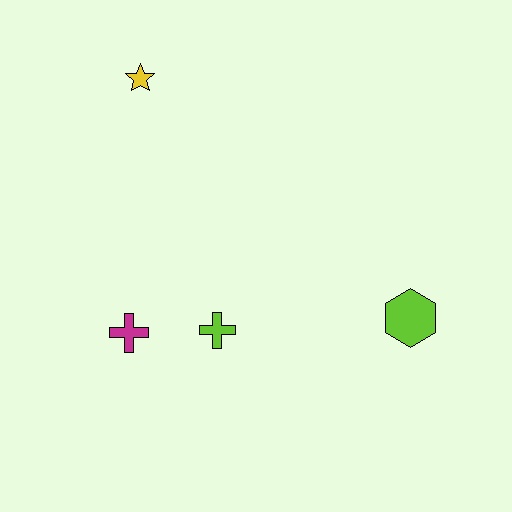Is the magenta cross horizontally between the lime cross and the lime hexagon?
No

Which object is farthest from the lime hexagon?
The yellow star is farthest from the lime hexagon.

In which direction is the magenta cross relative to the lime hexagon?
The magenta cross is to the left of the lime hexagon.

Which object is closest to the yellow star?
The magenta cross is closest to the yellow star.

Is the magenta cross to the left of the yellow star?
Yes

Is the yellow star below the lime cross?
No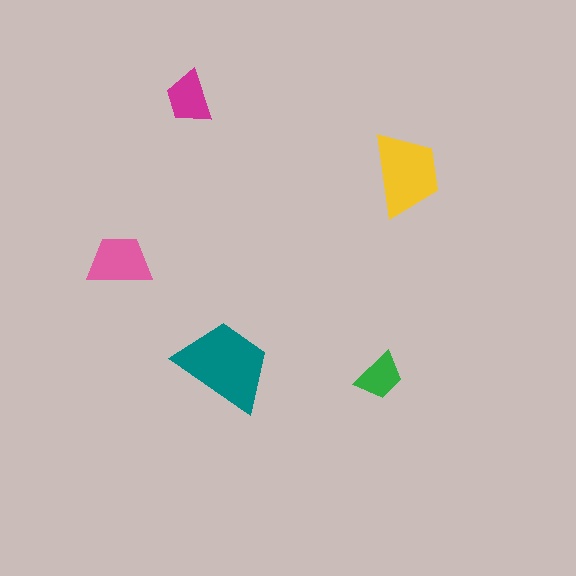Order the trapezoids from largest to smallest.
the teal one, the yellow one, the pink one, the magenta one, the green one.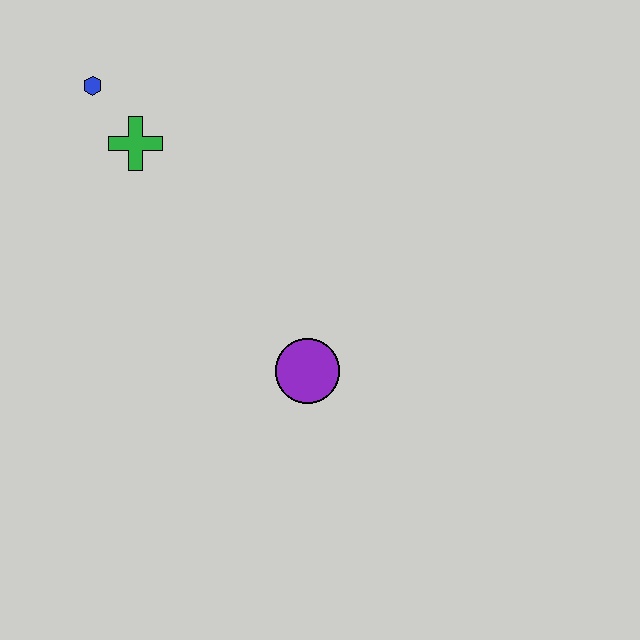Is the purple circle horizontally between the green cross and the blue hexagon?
No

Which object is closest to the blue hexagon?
The green cross is closest to the blue hexagon.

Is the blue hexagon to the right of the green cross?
No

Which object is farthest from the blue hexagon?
The purple circle is farthest from the blue hexagon.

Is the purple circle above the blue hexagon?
No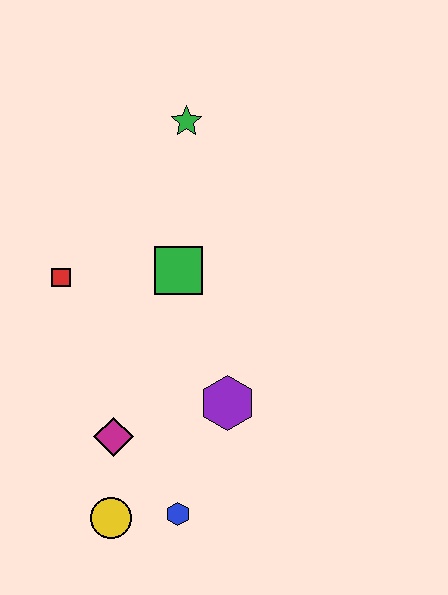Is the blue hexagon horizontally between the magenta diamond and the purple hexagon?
Yes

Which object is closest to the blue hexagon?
The yellow circle is closest to the blue hexagon.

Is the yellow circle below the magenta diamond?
Yes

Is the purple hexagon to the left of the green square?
No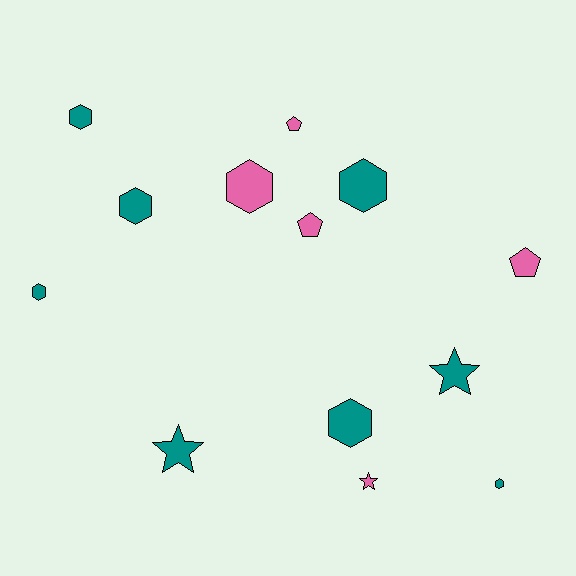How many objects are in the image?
There are 13 objects.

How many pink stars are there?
There is 1 pink star.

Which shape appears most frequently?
Hexagon, with 7 objects.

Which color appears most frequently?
Teal, with 8 objects.